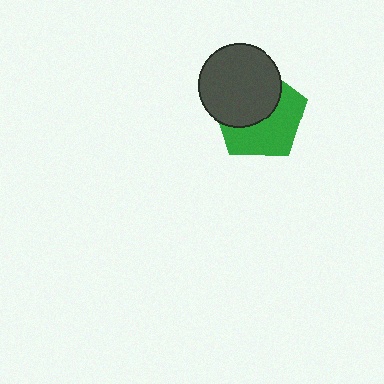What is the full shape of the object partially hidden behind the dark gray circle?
The partially hidden object is a green pentagon.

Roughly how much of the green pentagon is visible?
About half of it is visible (roughly 52%).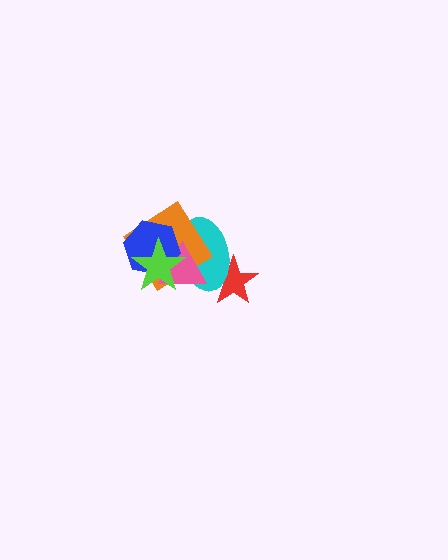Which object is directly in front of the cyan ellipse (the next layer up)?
The orange diamond is directly in front of the cyan ellipse.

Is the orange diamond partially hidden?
Yes, it is partially covered by another shape.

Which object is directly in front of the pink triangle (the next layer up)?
The blue hexagon is directly in front of the pink triangle.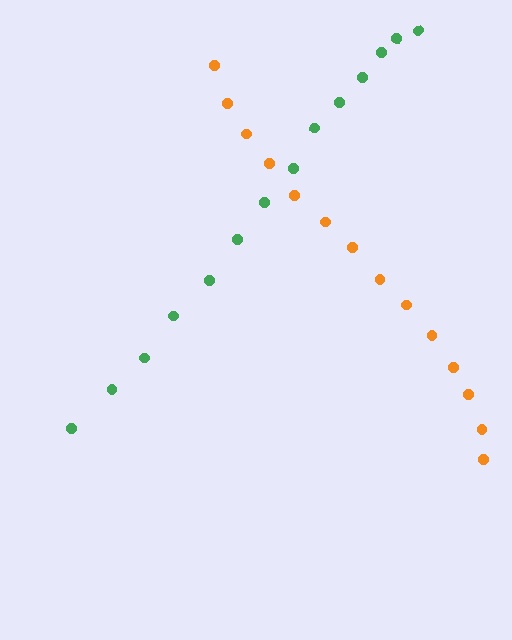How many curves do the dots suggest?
There are 2 distinct paths.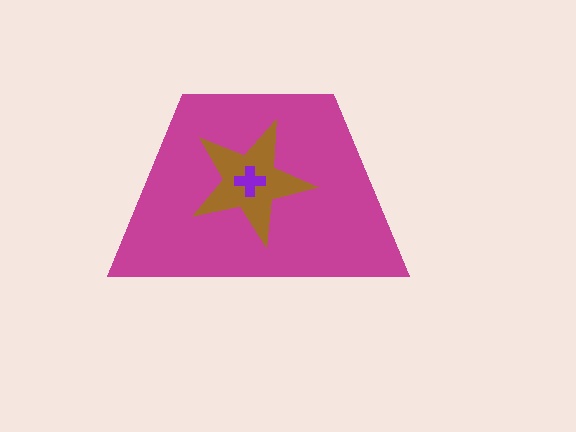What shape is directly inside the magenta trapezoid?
The brown star.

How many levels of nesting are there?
3.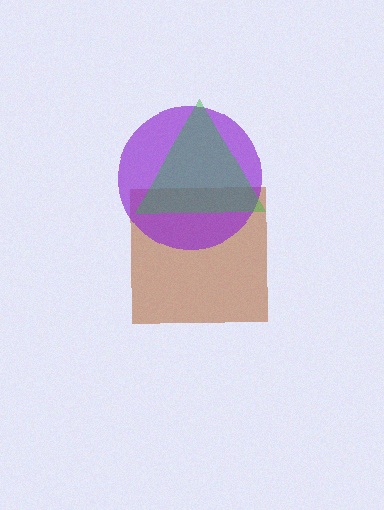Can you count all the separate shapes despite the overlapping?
Yes, there are 3 separate shapes.